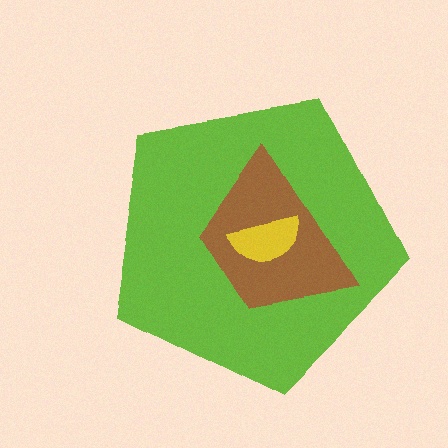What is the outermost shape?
The lime pentagon.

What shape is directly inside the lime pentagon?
The brown trapezoid.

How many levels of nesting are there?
3.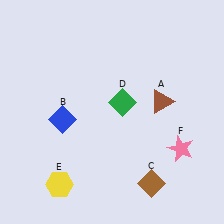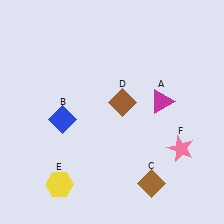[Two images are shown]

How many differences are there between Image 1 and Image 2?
There are 2 differences between the two images.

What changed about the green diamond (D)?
In Image 1, D is green. In Image 2, it changed to brown.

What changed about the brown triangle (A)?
In Image 1, A is brown. In Image 2, it changed to magenta.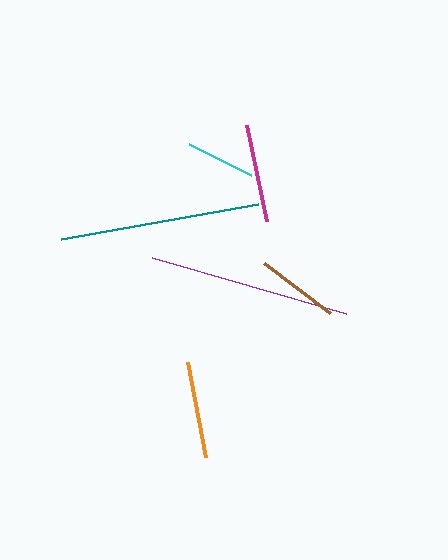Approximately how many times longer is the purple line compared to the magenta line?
The purple line is approximately 2.1 times the length of the magenta line.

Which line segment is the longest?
The purple line is the longest at approximately 202 pixels.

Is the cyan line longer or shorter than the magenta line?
The magenta line is longer than the cyan line.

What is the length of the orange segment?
The orange segment is approximately 97 pixels long.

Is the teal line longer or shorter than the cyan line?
The teal line is longer than the cyan line.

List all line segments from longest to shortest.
From longest to shortest: purple, teal, magenta, orange, brown, cyan.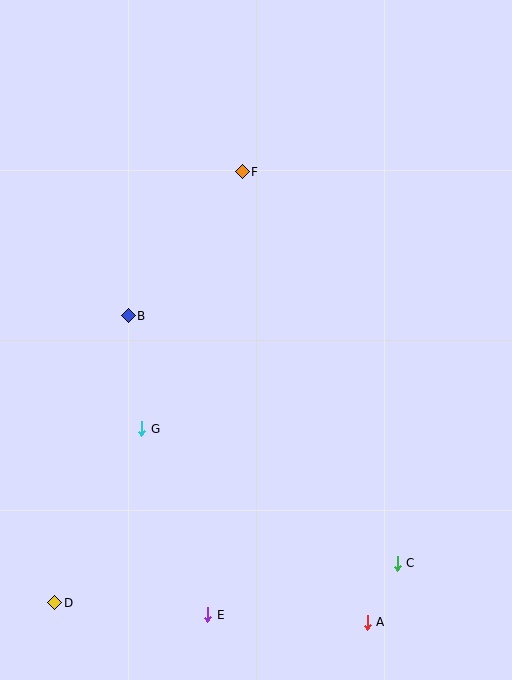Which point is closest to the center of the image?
Point B at (128, 316) is closest to the center.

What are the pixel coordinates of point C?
Point C is at (397, 563).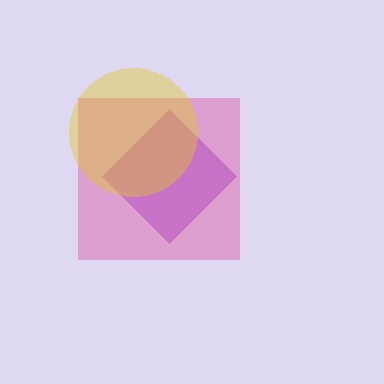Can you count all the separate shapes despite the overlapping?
Yes, there are 3 separate shapes.